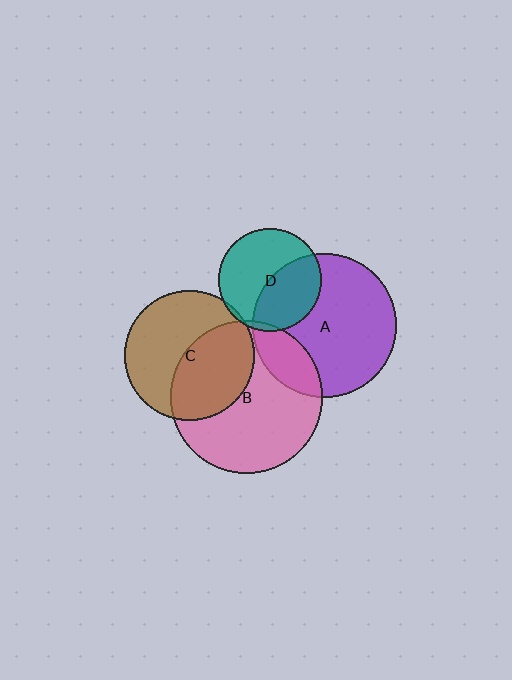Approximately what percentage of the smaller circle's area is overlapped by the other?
Approximately 20%.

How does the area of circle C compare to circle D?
Approximately 1.6 times.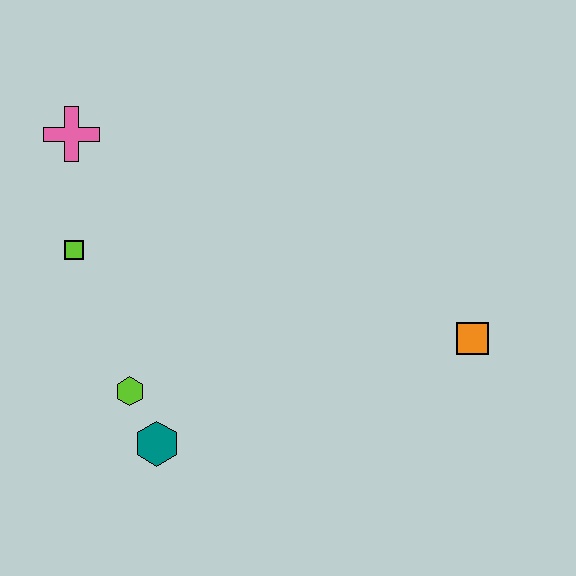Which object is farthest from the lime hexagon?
The orange square is farthest from the lime hexagon.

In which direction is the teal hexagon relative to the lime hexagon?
The teal hexagon is below the lime hexagon.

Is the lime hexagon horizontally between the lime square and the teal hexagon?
Yes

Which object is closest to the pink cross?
The lime square is closest to the pink cross.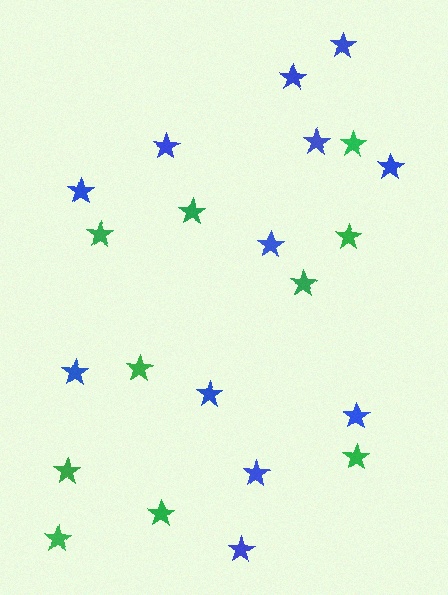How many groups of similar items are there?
There are 2 groups: one group of blue stars (12) and one group of green stars (10).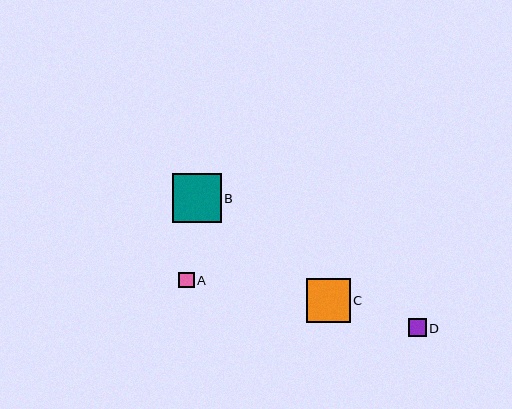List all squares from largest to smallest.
From largest to smallest: B, C, D, A.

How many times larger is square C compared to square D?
Square C is approximately 2.5 times the size of square D.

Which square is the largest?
Square B is the largest with a size of approximately 49 pixels.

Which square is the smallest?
Square A is the smallest with a size of approximately 15 pixels.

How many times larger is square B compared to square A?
Square B is approximately 3.2 times the size of square A.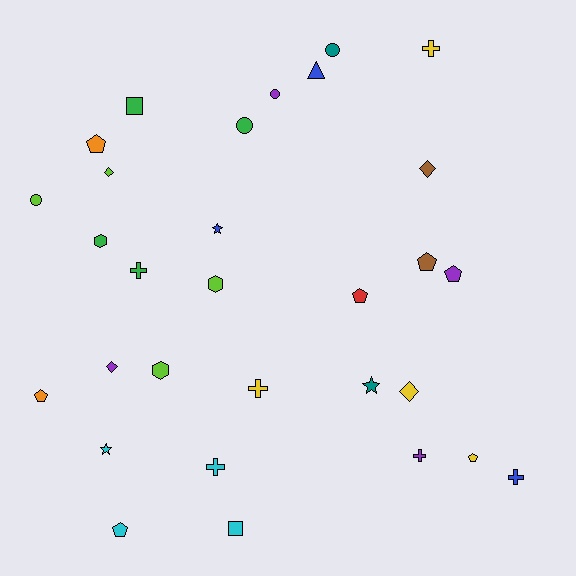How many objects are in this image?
There are 30 objects.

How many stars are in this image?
There are 3 stars.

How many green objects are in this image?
There are 4 green objects.